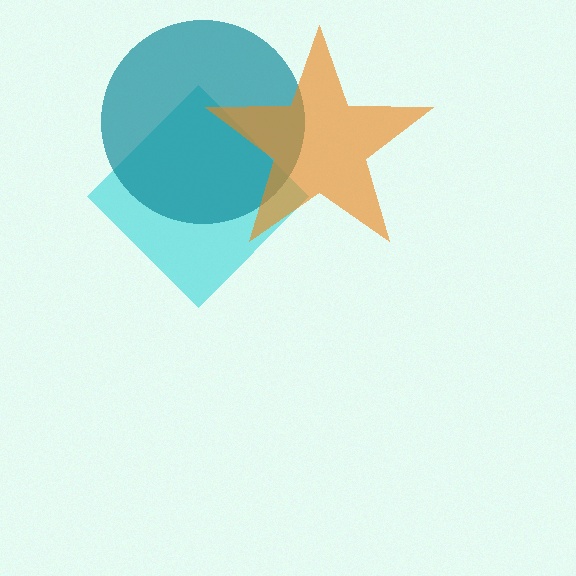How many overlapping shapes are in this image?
There are 3 overlapping shapes in the image.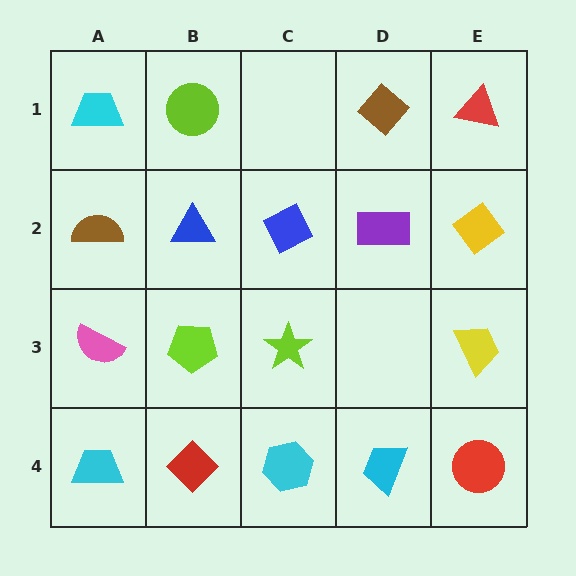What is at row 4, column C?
A cyan hexagon.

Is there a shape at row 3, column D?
No, that cell is empty.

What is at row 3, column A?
A pink semicircle.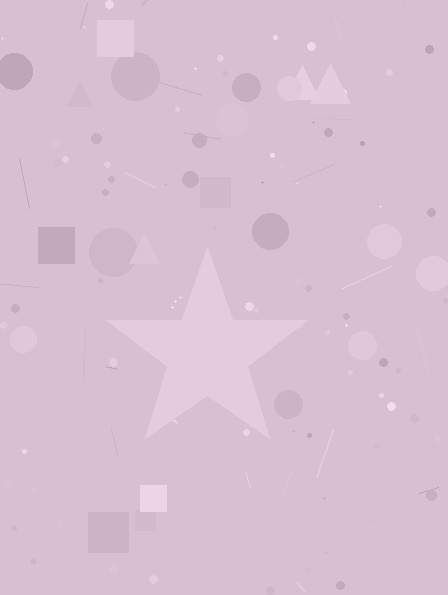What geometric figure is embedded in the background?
A star is embedded in the background.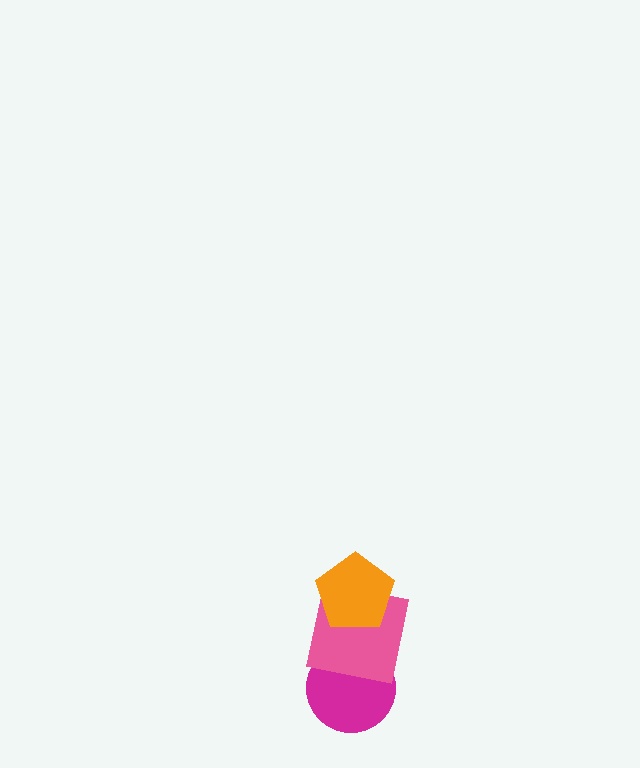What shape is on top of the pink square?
The orange pentagon is on top of the pink square.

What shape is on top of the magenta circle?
The pink square is on top of the magenta circle.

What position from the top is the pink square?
The pink square is 2nd from the top.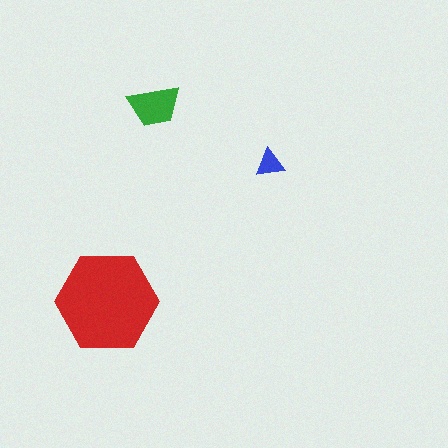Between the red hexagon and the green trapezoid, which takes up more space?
The red hexagon.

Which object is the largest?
The red hexagon.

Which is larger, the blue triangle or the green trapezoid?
The green trapezoid.